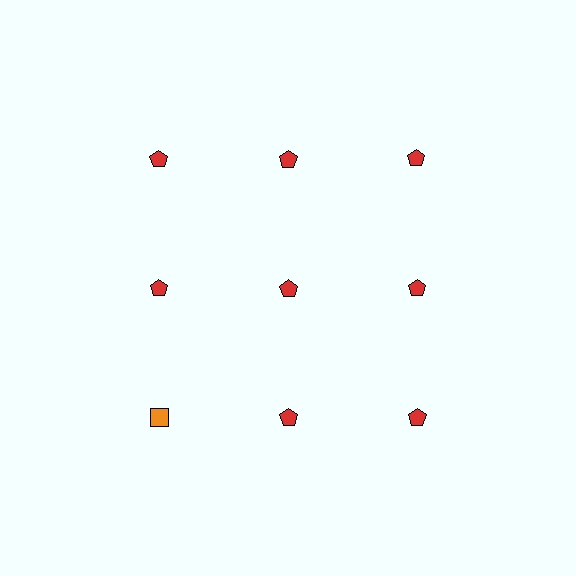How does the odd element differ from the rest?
It differs in both color (orange instead of red) and shape (square instead of pentagon).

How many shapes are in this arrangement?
There are 9 shapes arranged in a grid pattern.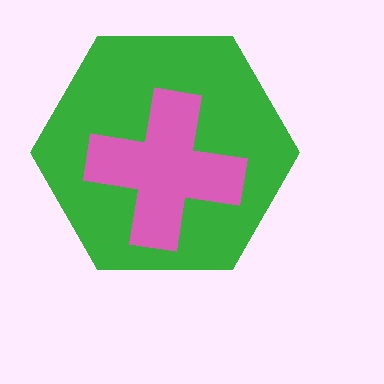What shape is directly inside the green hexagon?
The pink cross.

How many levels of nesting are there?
2.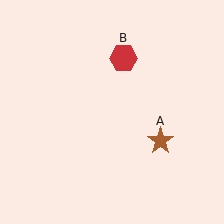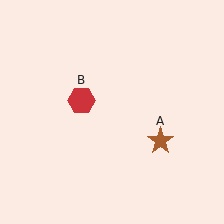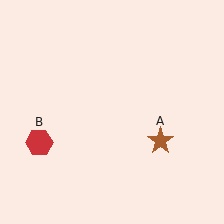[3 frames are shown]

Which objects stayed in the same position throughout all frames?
Brown star (object A) remained stationary.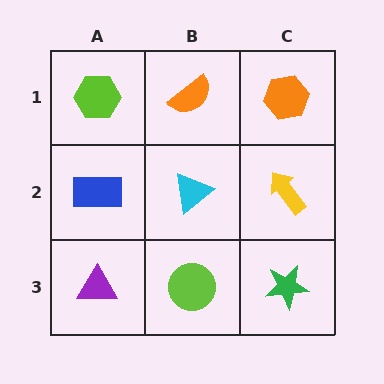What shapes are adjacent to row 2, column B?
An orange semicircle (row 1, column B), a lime circle (row 3, column B), a blue rectangle (row 2, column A), a yellow arrow (row 2, column C).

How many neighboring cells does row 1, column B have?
3.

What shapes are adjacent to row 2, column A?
A lime hexagon (row 1, column A), a purple triangle (row 3, column A), a cyan triangle (row 2, column B).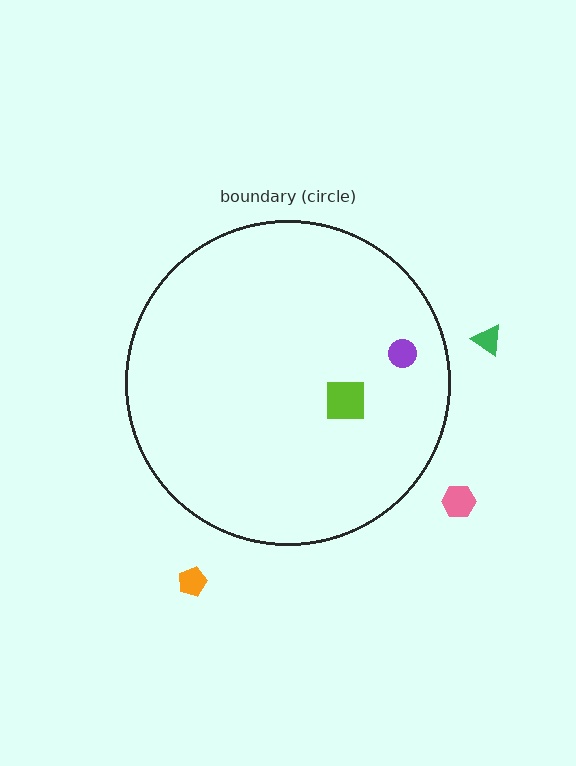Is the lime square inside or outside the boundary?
Inside.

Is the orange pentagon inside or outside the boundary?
Outside.